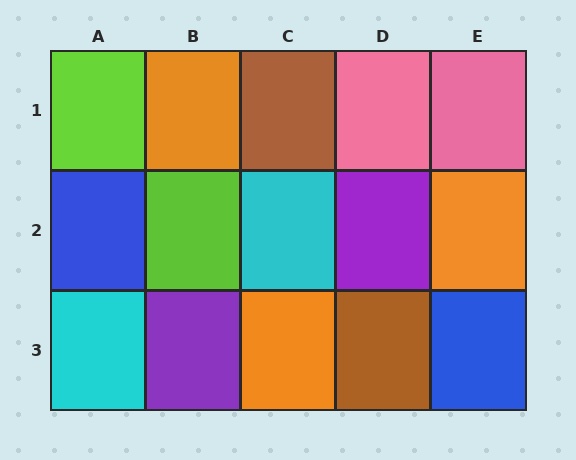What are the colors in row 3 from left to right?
Cyan, purple, orange, brown, blue.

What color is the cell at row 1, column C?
Brown.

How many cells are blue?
2 cells are blue.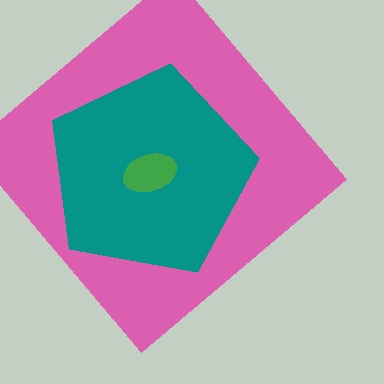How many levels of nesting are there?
3.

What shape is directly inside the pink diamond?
The teal pentagon.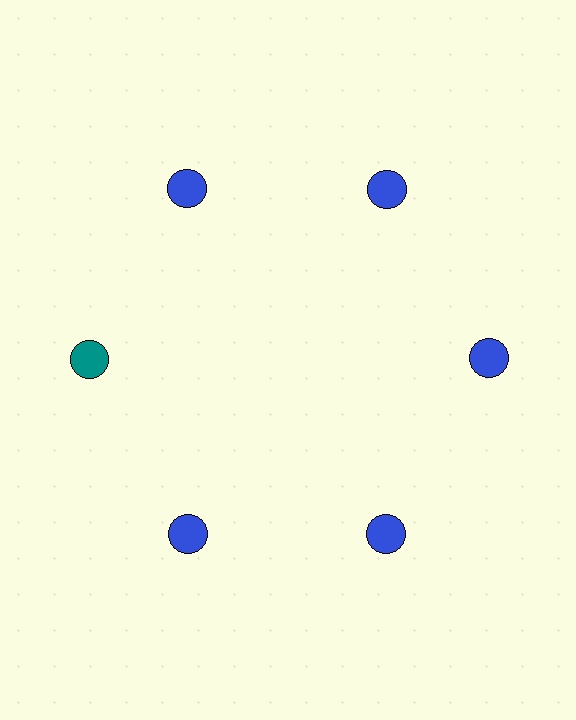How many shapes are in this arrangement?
There are 6 shapes arranged in a ring pattern.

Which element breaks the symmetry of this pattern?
The teal circle at roughly the 9 o'clock position breaks the symmetry. All other shapes are blue circles.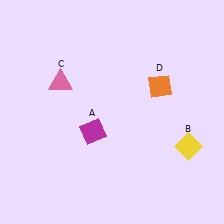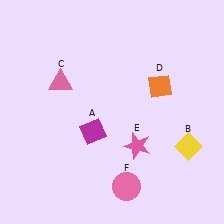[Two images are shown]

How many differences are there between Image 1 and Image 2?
There are 2 differences between the two images.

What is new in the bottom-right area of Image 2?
A pink circle (F) was added in the bottom-right area of Image 2.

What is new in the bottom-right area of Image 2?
A pink star (E) was added in the bottom-right area of Image 2.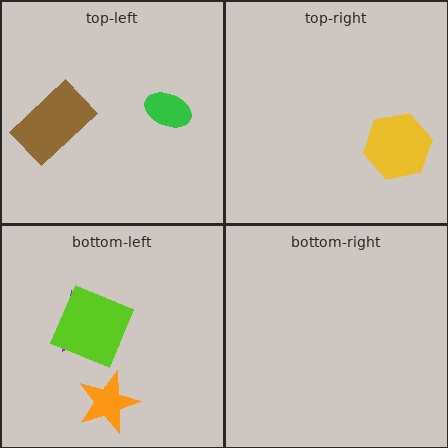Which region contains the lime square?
The bottom-left region.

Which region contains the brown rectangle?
The top-left region.